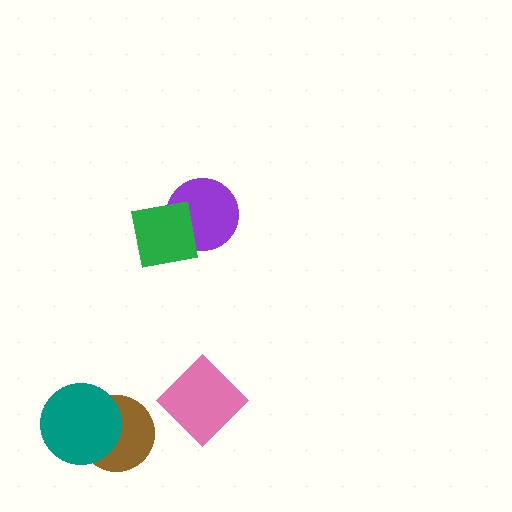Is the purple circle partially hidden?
Yes, it is partially covered by another shape.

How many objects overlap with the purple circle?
1 object overlaps with the purple circle.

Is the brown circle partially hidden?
Yes, it is partially covered by another shape.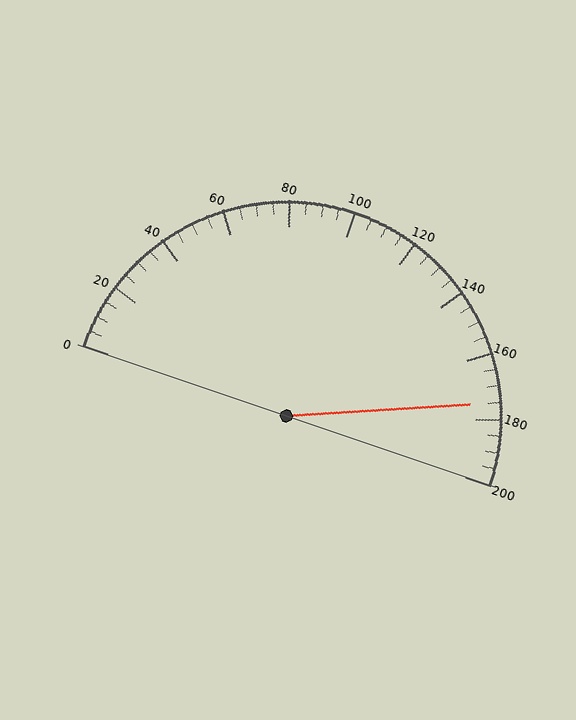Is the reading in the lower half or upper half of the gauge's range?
The reading is in the upper half of the range (0 to 200).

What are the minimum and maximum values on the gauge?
The gauge ranges from 0 to 200.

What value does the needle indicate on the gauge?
The needle indicates approximately 175.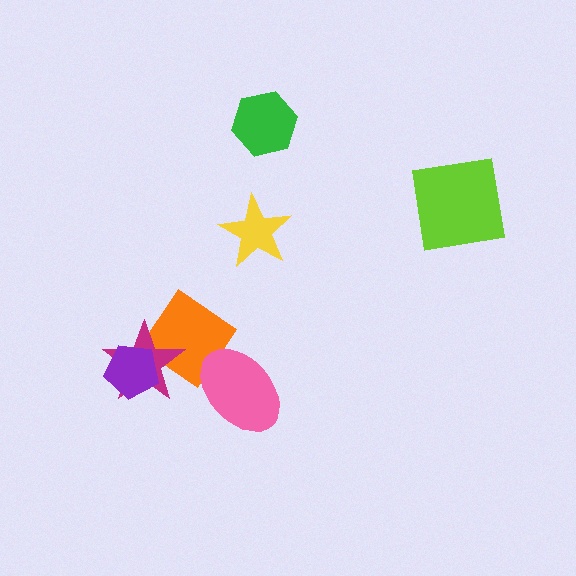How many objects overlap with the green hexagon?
0 objects overlap with the green hexagon.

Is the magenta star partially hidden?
Yes, it is partially covered by another shape.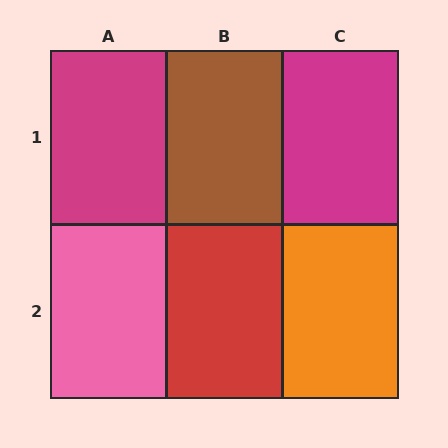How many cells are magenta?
2 cells are magenta.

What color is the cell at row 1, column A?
Magenta.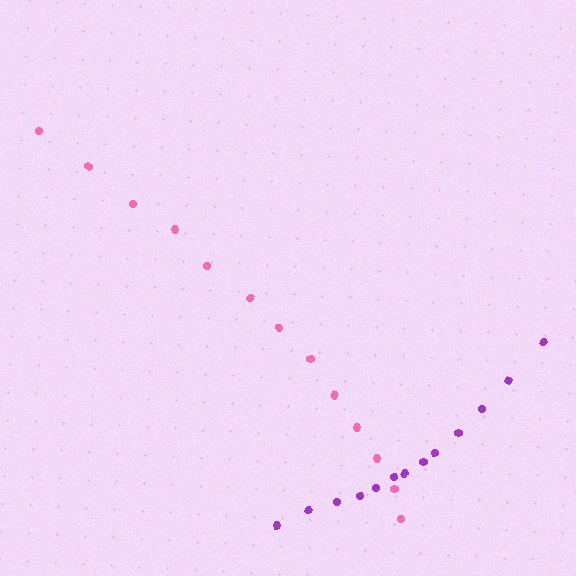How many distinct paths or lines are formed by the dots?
There are 2 distinct paths.